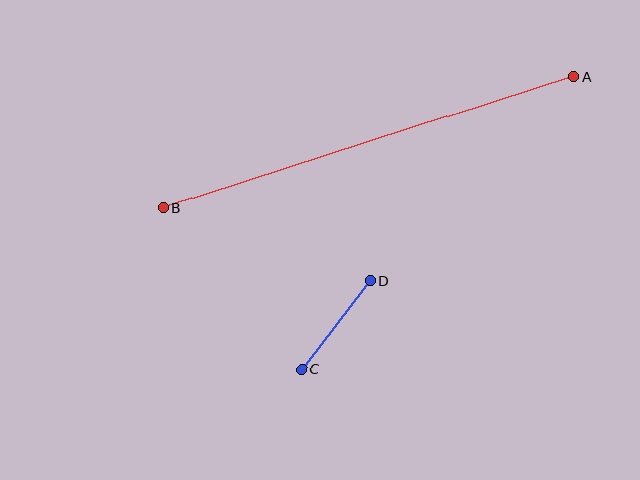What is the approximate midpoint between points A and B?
The midpoint is at approximately (368, 143) pixels.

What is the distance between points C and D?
The distance is approximately 112 pixels.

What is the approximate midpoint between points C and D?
The midpoint is at approximately (336, 325) pixels.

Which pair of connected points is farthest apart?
Points A and B are farthest apart.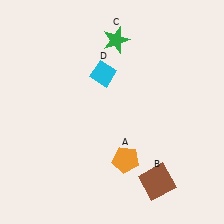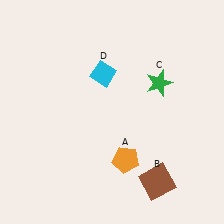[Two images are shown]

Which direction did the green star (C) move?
The green star (C) moved right.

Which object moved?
The green star (C) moved right.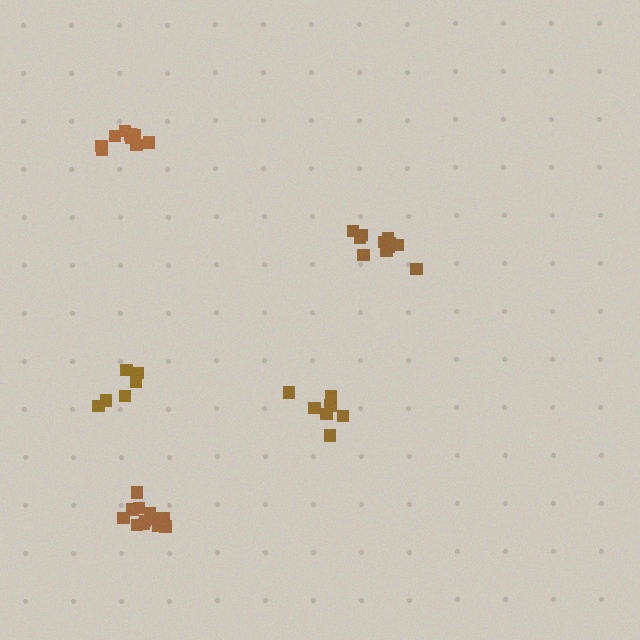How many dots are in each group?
Group 1: 11 dots, Group 2: 6 dots, Group 3: 7 dots, Group 4: 10 dots, Group 5: 12 dots (46 total).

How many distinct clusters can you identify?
There are 5 distinct clusters.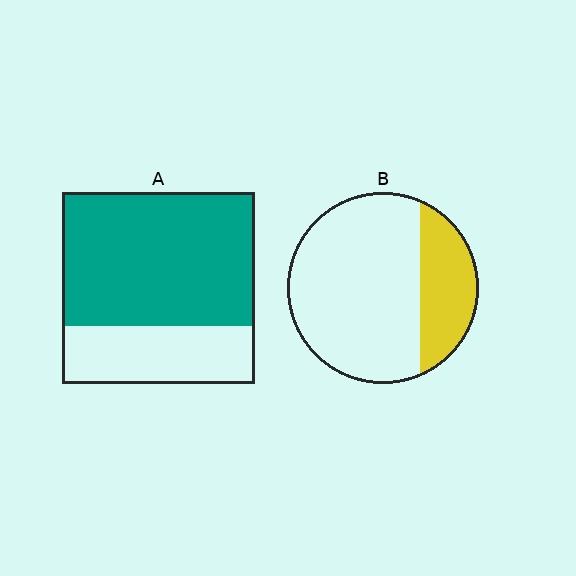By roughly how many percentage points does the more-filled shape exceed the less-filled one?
By roughly 45 percentage points (A over B).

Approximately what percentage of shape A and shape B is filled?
A is approximately 70% and B is approximately 25%.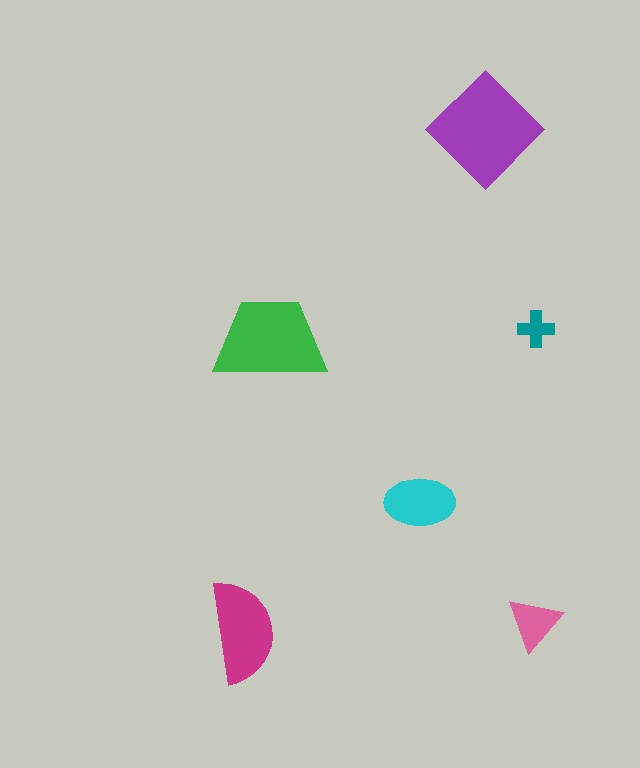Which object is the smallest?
The teal cross.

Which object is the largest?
The purple diamond.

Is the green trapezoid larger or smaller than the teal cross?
Larger.